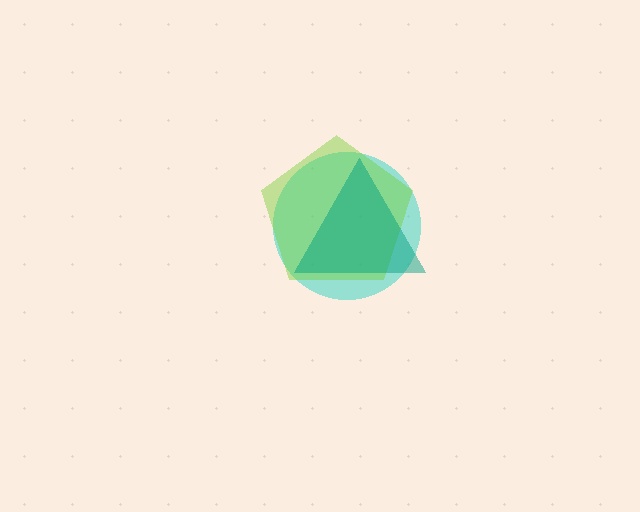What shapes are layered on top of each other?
The layered shapes are: a cyan circle, a lime pentagon, a teal triangle.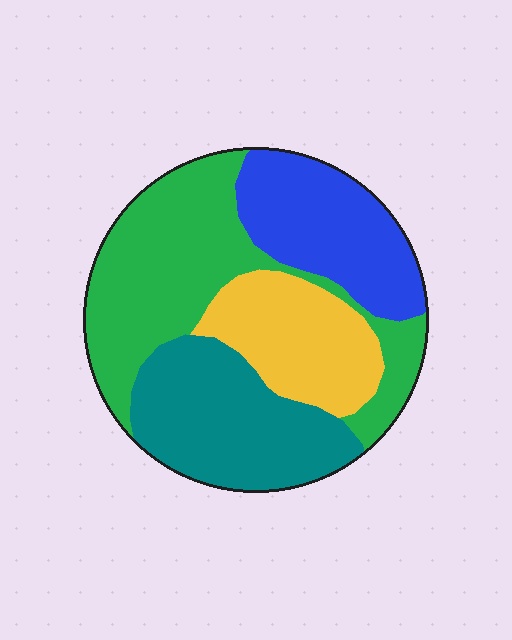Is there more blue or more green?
Green.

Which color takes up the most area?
Green, at roughly 35%.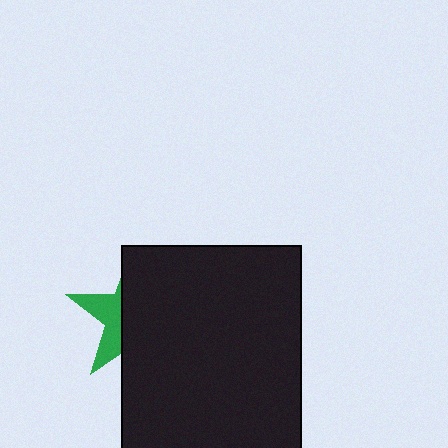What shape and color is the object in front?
The object in front is a black rectangle.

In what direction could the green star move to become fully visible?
The green star could move left. That would shift it out from behind the black rectangle entirely.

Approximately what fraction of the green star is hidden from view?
Roughly 66% of the green star is hidden behind the black rectangle.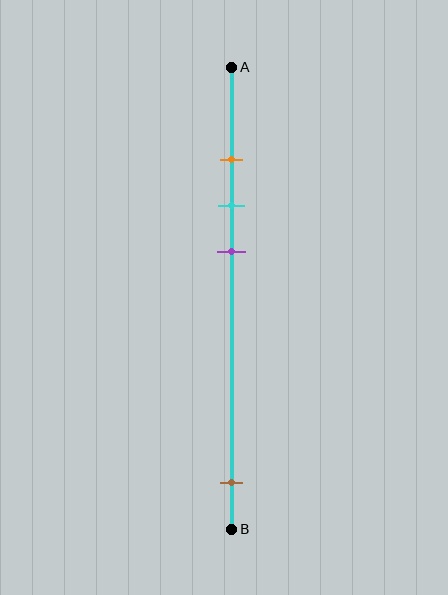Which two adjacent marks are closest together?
The orange and cyan marks are the closest adjacent pair.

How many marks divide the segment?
There are 4 marks dividing the segment.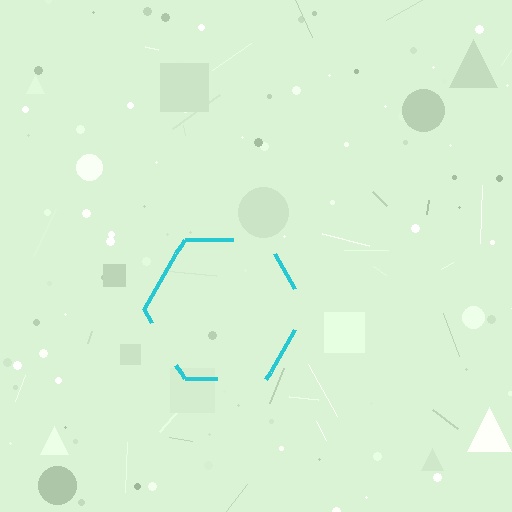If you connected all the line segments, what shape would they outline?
They would outline a hexagon.